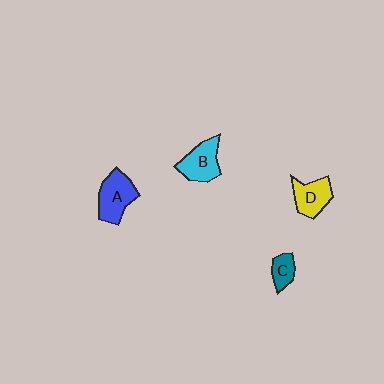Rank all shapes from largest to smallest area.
From largest to smallest: A (blue), B (cyan), D (yellow), C (teal).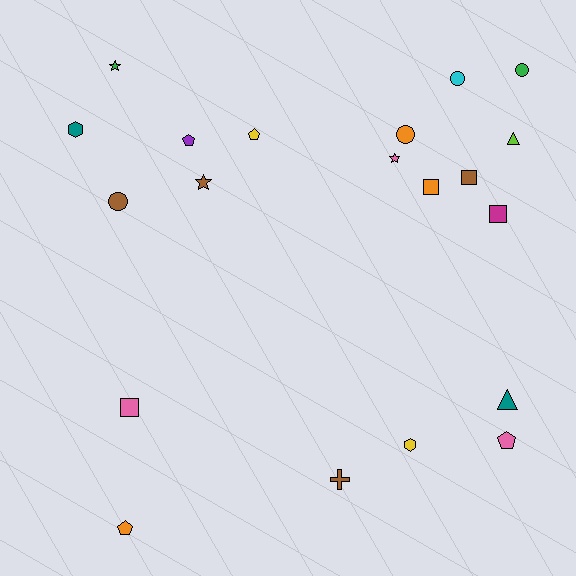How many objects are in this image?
There are 20 objects.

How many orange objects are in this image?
There are 3 orange objects.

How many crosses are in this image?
There is 1 cross.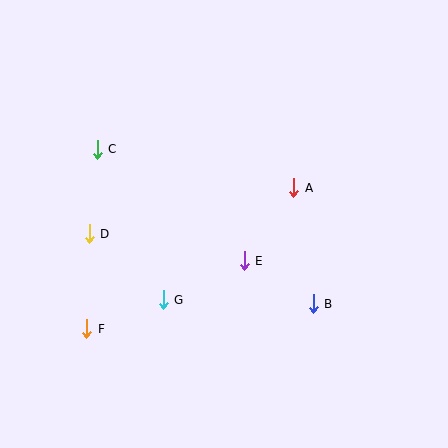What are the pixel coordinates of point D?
Point D is at (89, 234).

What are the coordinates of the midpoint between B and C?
The midpoint between B and C is at (205, 227).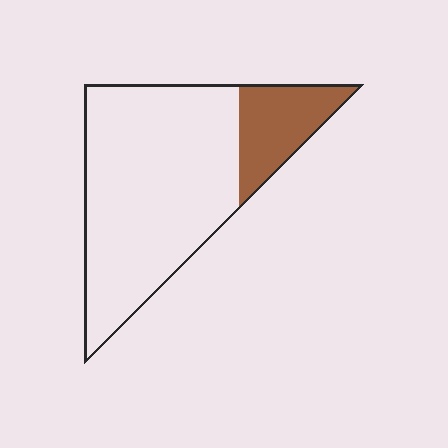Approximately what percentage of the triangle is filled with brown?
Approximately 20%.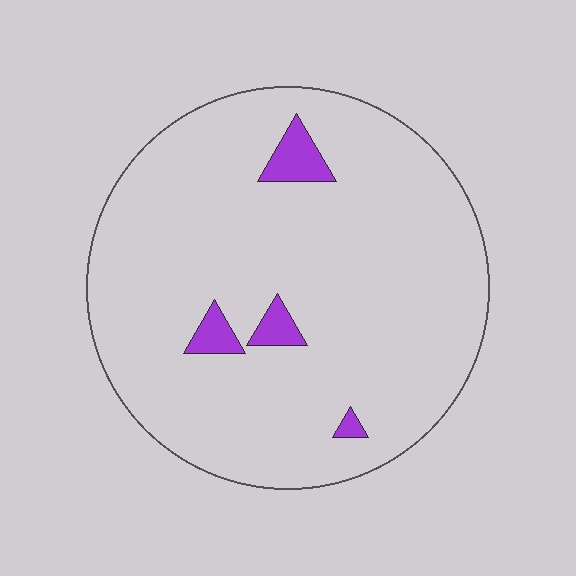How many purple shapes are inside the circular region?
4.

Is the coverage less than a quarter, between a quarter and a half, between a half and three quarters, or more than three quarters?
Less than a quarter.